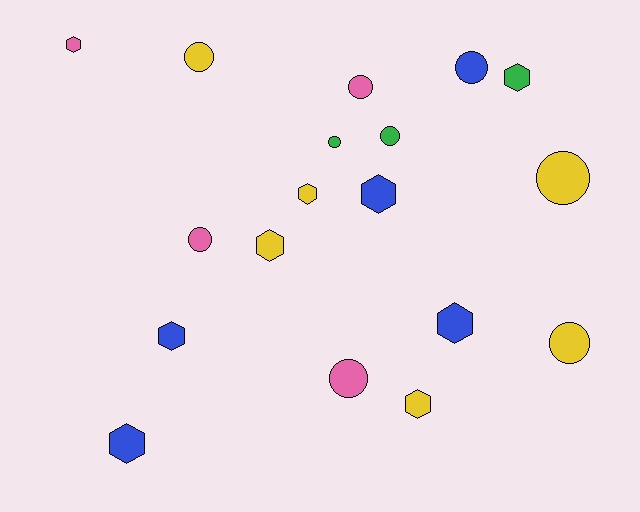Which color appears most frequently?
Yellow, with 6 objects.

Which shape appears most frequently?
Hexagon, with 9 objects.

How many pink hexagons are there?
There is 1 pink hexagon.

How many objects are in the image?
There are 18 objects.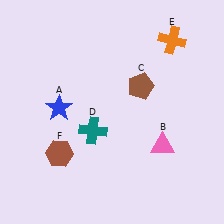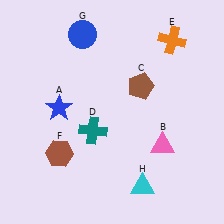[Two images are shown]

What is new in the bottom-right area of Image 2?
A cyan triangle (H) was added in the bottom-right area of Image 2.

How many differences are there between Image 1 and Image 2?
There are 2 differences between the two images.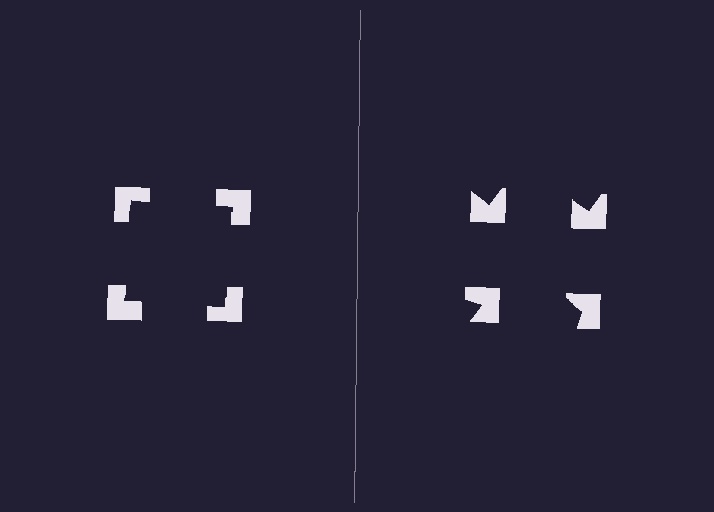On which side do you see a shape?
An illusory square appears on the left side. On the right side the wedge cuts are rotated, so no coherent shape forms.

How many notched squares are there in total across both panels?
8 — 4 on each side.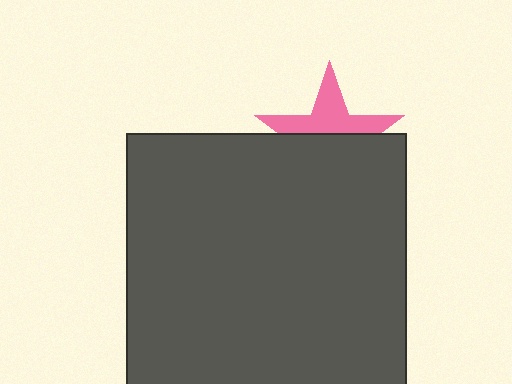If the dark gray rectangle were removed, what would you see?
You would see the complete pink star.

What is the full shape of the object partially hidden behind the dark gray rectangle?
The partially hidden object is a pink star.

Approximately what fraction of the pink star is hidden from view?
Roughly 54% of the pink star is hidden behind the dark gray rectangle.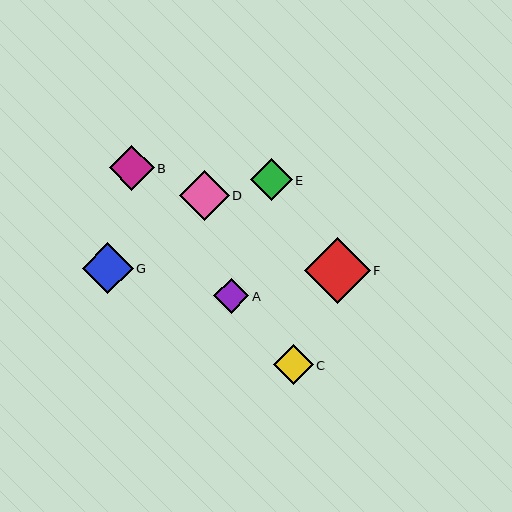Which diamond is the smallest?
Diamond A is the smallest with a size of approximately 35 pixels.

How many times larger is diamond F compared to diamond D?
Diamond F is approximately 1.3 times the size of diamond D.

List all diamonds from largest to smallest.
From largest to smallest: F, G, D, B, E, C, A.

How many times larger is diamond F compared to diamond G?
Diamond F is approximately 1.3 times the size of diamond G.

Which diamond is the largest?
Diamond F is the largest with a size of approximately 66 pixels.